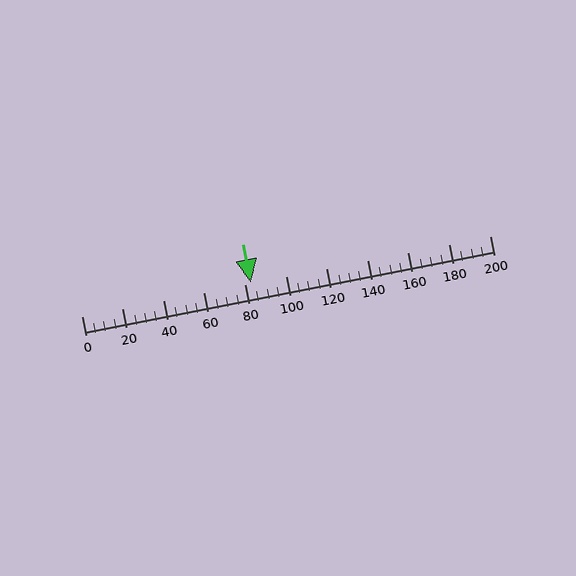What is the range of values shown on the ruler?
The ruler shows values from 0 to 200.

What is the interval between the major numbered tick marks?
The major tick marks are spaced 20 units apart.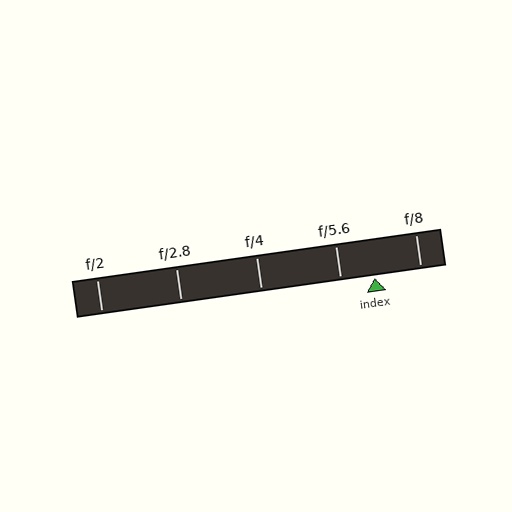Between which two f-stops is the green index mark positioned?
The index mark is between f/5.6 and f/8.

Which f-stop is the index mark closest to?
The index mark is closest to f/5.6.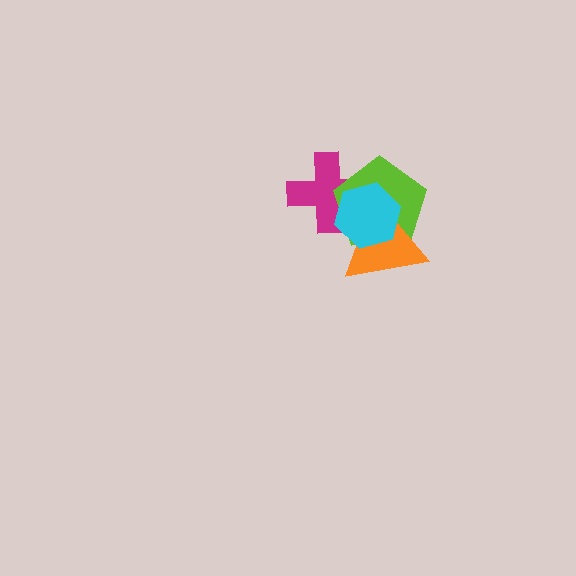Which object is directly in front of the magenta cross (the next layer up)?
The lime pentagon is directly in front of the magenta cross.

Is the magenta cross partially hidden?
Yes, it is partially covered by another shape.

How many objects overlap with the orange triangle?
3 objects overlap with the orange triangle.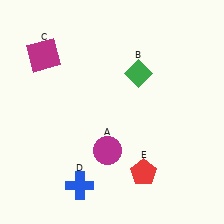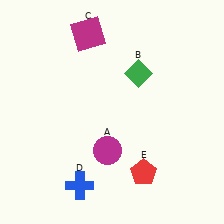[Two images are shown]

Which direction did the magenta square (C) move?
The magenta square (C) moved right.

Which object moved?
The magenta square (C) moved right.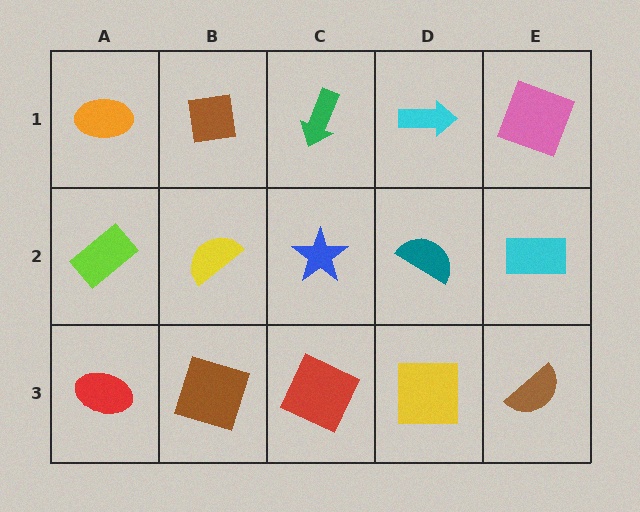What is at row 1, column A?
An orange ellipse.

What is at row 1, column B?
A brown square.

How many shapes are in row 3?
5 shapes.